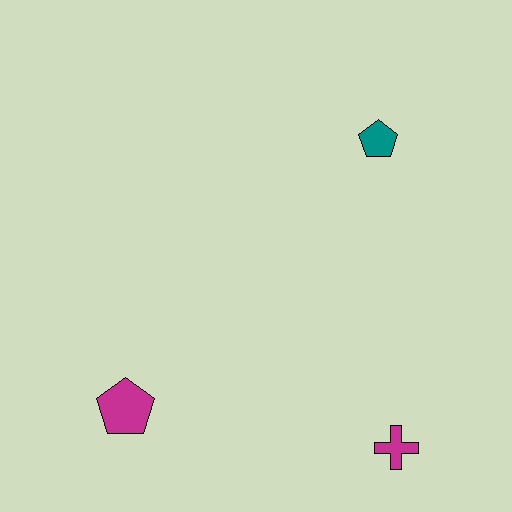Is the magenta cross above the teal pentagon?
No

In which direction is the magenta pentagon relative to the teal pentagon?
The magenta pentagon is below the teal pentagon.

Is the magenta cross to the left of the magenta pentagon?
No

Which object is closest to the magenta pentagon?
The magenta cross is closest to the magenta pentagon.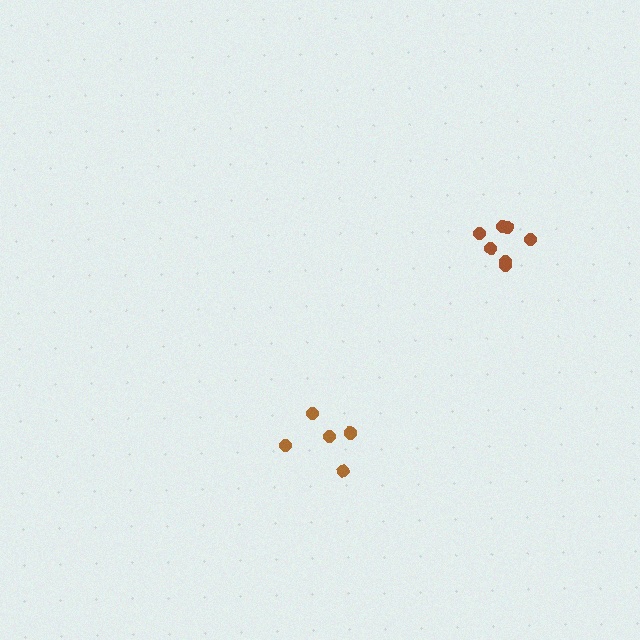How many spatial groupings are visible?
There are 2 spatial groupings.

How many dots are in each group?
Group 1: 7 dots, Group 2: 5 dots (12 total).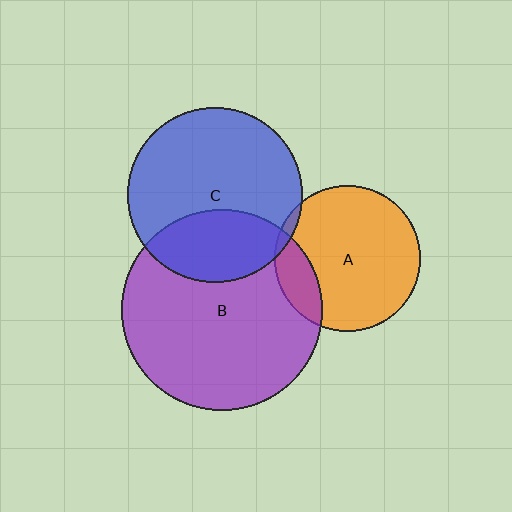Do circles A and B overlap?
Yes.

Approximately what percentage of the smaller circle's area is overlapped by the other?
Approximately 15%.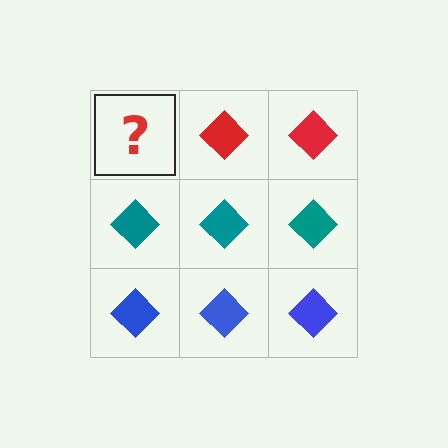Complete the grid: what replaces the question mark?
The question mark should be replaced with a red diamond.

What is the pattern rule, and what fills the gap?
The rule is that each row has a consistent color. The gap should be filled with a red diamond.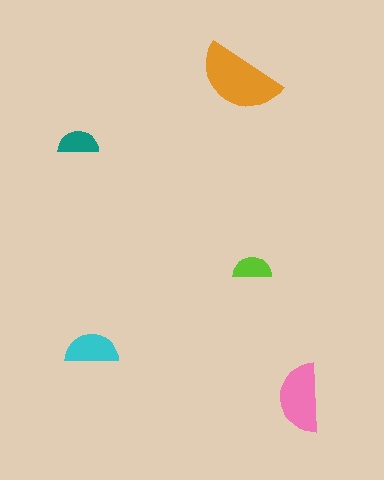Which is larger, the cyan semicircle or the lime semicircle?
The cyan one.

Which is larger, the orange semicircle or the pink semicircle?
The orange one.